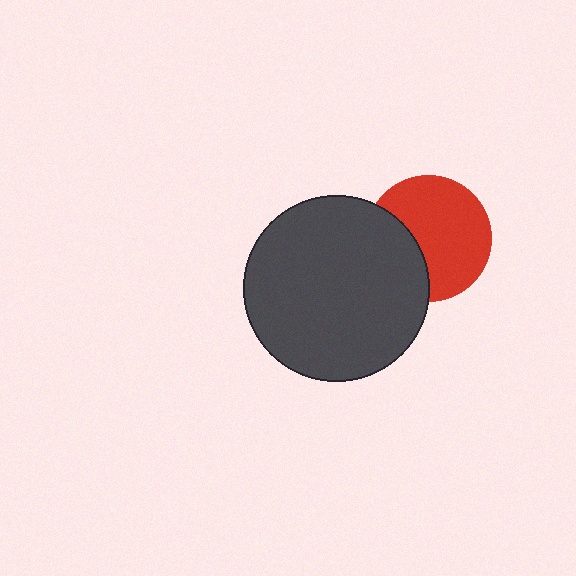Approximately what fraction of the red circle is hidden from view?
Roughly 32% of the red circle is hidden behind the dark gray circle.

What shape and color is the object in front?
The object in front is a dark gray circle.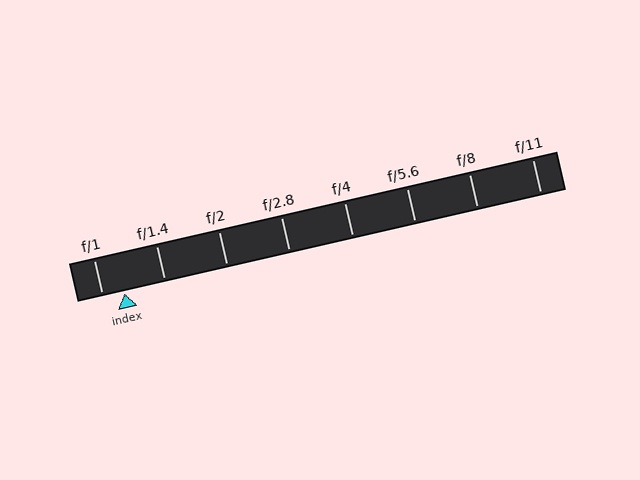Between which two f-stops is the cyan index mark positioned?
The index mark is between f/1 and f/1.4.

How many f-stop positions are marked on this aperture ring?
There are 8 f-stop positions marked.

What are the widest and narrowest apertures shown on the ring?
The widest aperture shown is f/1 and the narrowest is f/11.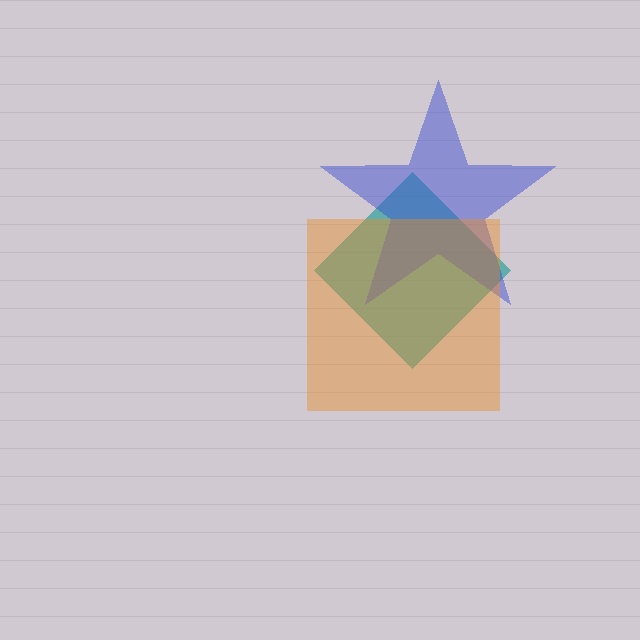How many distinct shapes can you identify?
There are 3 distinct shapes: a teal diamond, a blue star, an orange square.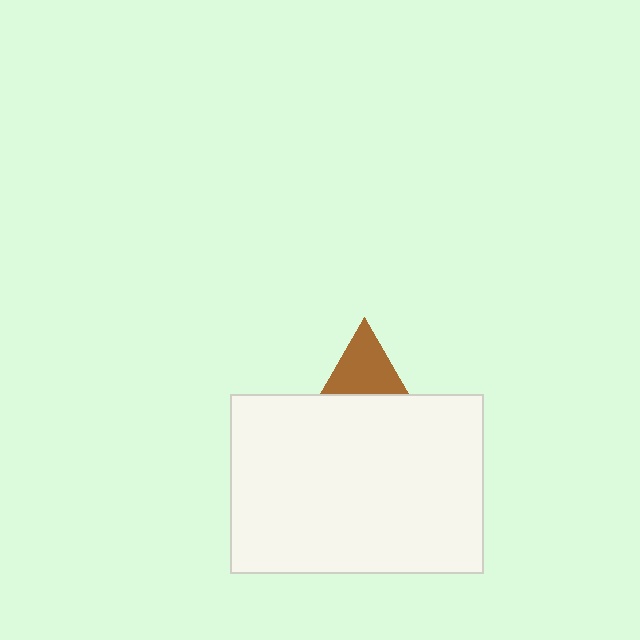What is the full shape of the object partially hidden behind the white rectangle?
The partially hidden object is a brown triangle.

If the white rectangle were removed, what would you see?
You would see the complete brown triangle.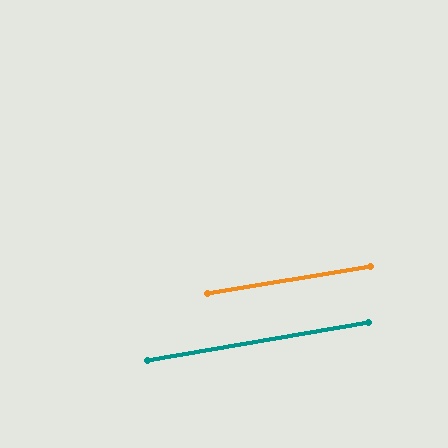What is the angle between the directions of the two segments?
Approximately 0 degrees.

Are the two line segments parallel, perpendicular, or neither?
Parallel — their directions differ by only 0.2°.